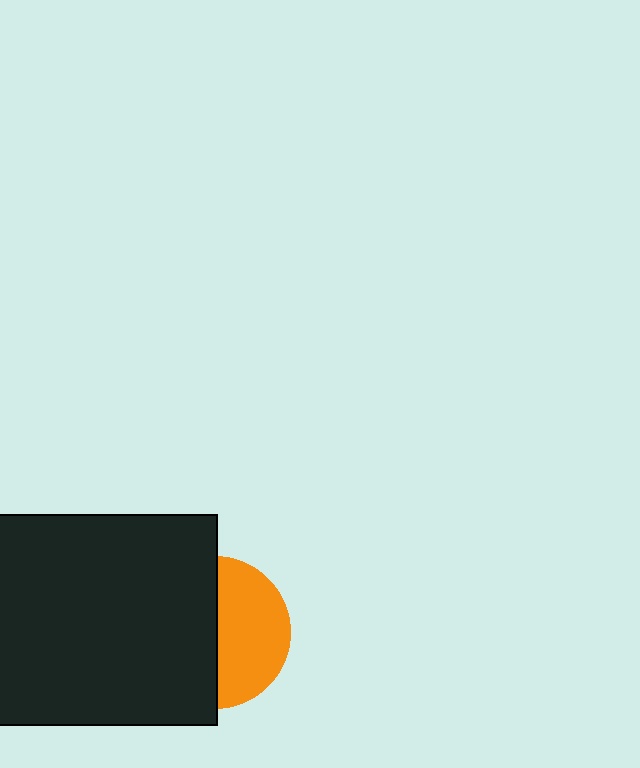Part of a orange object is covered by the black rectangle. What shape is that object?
It is a circle.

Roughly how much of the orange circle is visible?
About half of it is visible (roughly 47%).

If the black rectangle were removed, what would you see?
You would see the complete orange circle.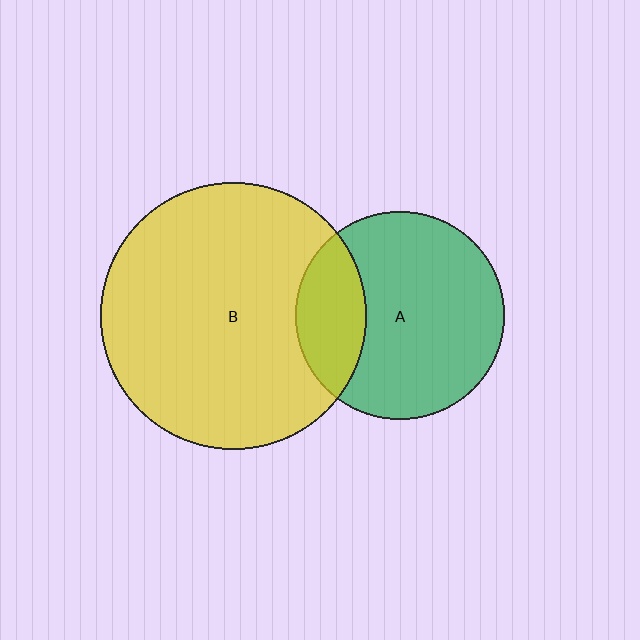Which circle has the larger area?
Circle B (yellow).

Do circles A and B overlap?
Yes.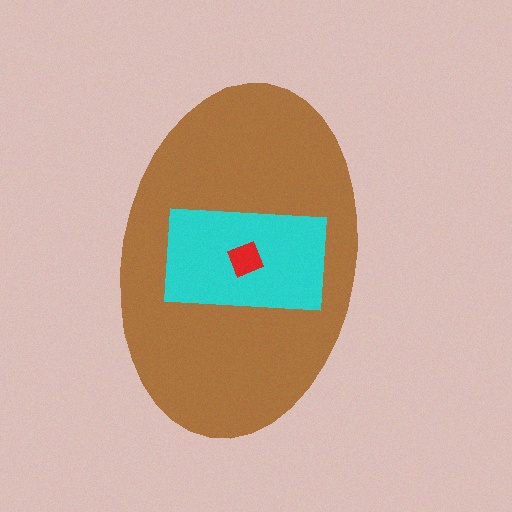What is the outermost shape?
The brown ellipse.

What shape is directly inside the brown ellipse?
The cyan rectangle.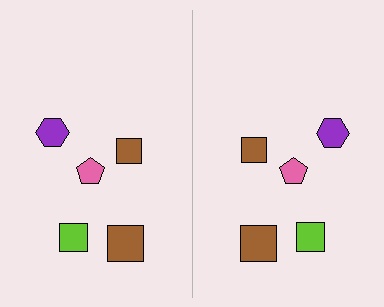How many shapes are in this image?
There are 10 shapes in this image.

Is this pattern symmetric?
Yes, this pattern has bilateral (reflection) symmetry.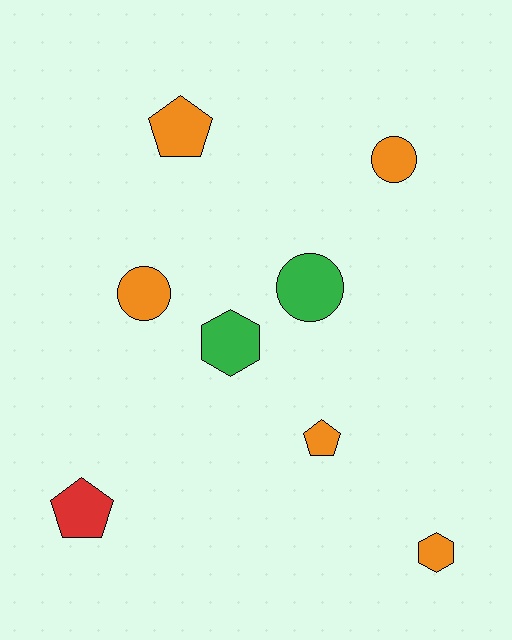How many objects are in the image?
There are 8 objects.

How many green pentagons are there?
There are no green pentagons.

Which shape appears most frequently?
Circle, with 3 objects.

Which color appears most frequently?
Orange, with 5 objects.